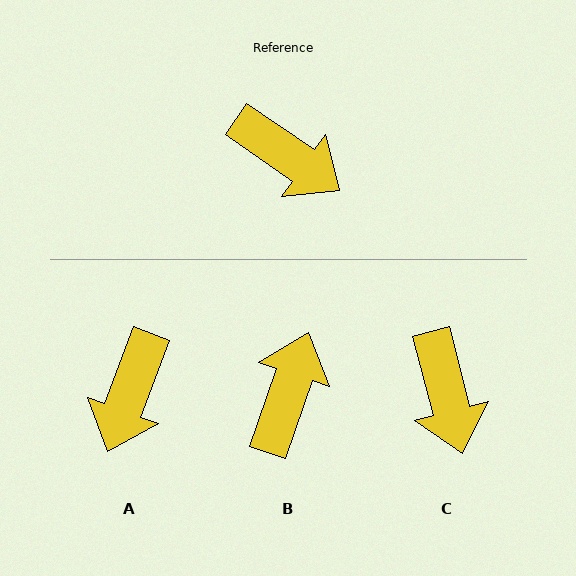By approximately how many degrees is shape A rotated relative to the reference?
Approximately 75 degrees clockwise.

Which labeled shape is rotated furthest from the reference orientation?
B, about 106 degrees away.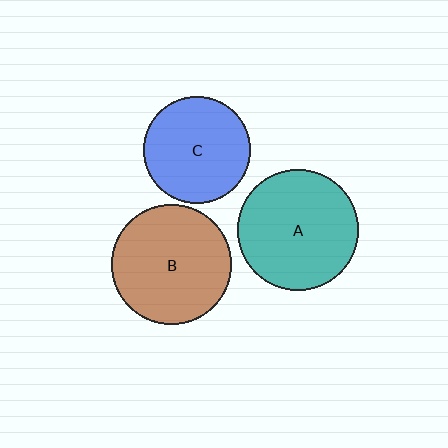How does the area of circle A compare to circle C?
Approximately 1.3 times.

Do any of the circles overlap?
No, none of the circles overlap.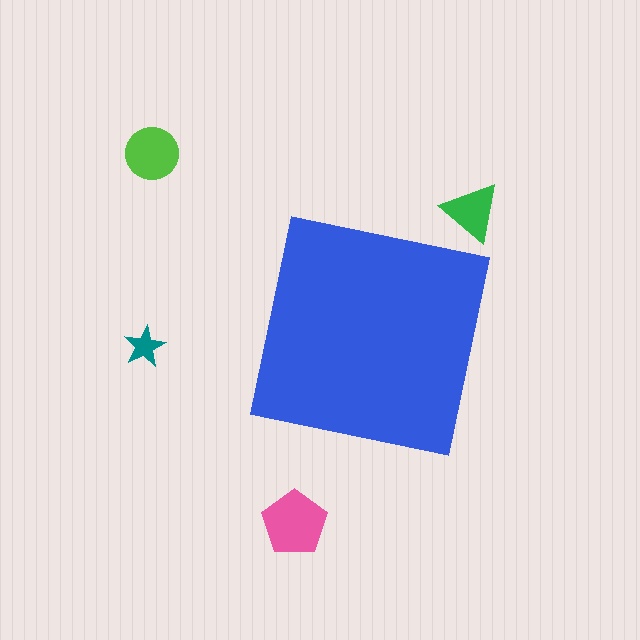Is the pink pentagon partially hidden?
No, the pink pentagon is fully visible.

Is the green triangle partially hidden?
No, the green triangle is fully visible.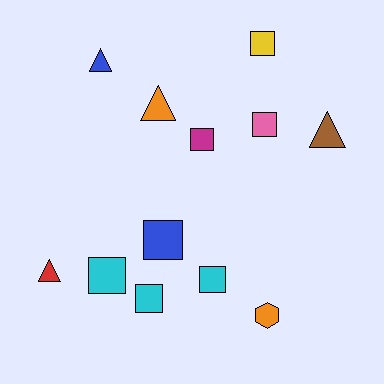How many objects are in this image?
There are 12 objects.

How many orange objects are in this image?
There are 2 orange objects.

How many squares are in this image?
There are 7 squares.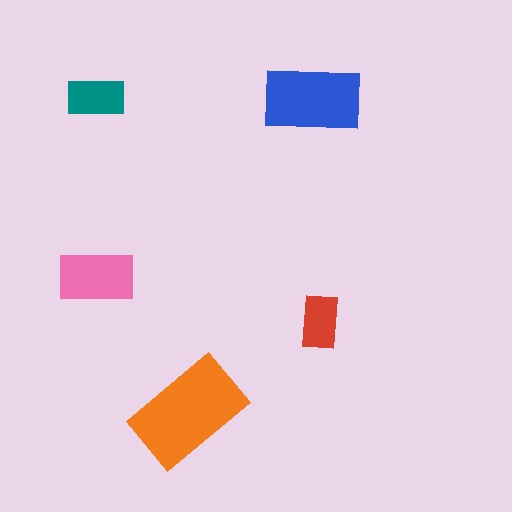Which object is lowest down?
The orange rectangle is bottommost.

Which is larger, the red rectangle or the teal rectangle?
The teal one.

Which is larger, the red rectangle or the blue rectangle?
The blue one.